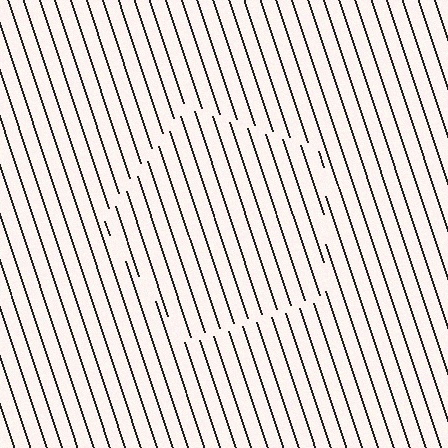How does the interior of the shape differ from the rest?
The interior of the shape contains the same grating, shifted by half a period — the contour is defined by the phase discontinuity where line-ends from the inner and outer gratings abut.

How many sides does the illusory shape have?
5 sides — the line-ends trace a pentagon.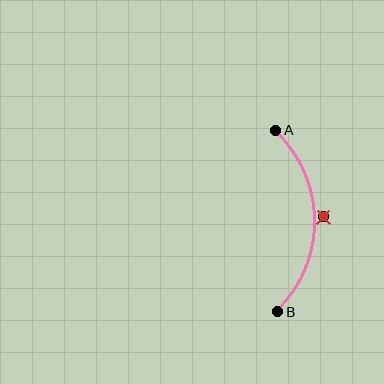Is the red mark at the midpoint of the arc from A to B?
No — the red mark does not lie on the arc at all. It sits slightly outside the curve.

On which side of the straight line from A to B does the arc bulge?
The arc bulges to the right of the straight line connecting A and B.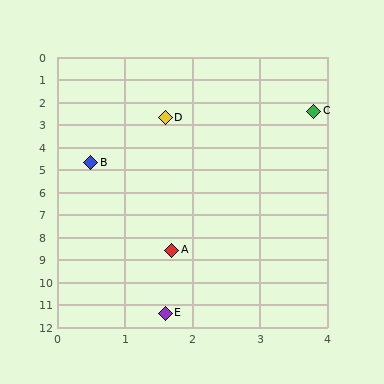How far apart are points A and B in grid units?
Points A and B are about 4.1 grid units apart.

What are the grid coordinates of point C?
Point C is at approximately (3.8, 2.4).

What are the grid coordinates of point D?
Point D is at approximately (1.6, 2.7).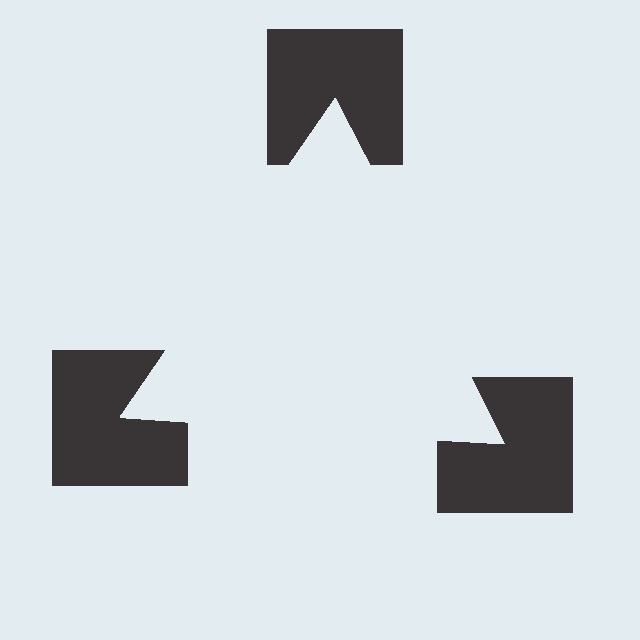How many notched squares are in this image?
There are 3 — one at each vertex of the illusory triangle.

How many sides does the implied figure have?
3 sides.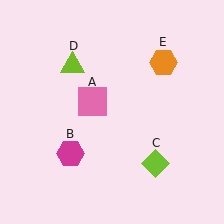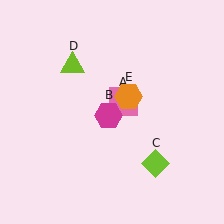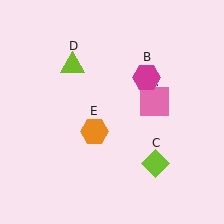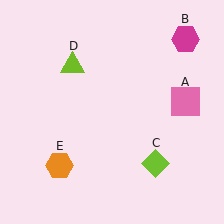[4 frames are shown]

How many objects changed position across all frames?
3 objects changed position: pink square (object A), magenta hexagon (object B), orange hexagon (object E).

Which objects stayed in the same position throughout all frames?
Lime diamond (object C) and lime triangle (object D) remained stationary.